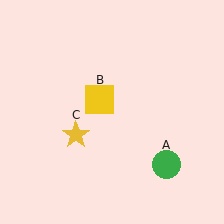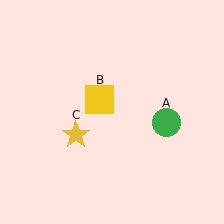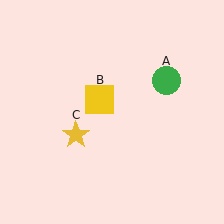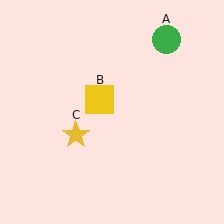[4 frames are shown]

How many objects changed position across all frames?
1 object changed position: green circle (object A).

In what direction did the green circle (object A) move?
The green circle (object A) moved up.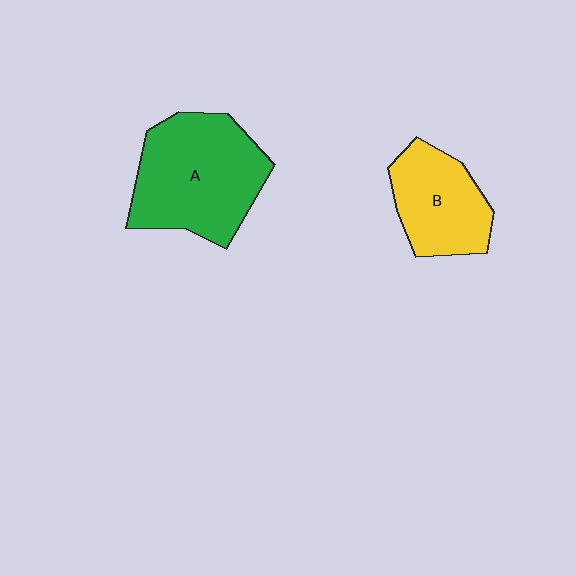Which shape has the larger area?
Shape A (green).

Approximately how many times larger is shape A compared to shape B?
Approximately 1.6 times.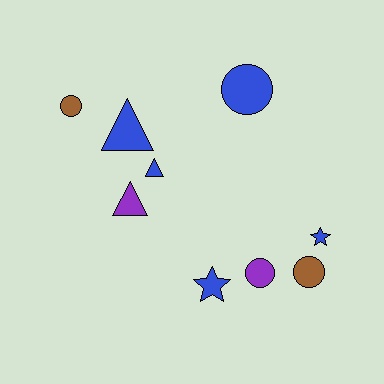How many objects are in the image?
There are 9 objects.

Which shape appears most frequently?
Circle, with 4 objects.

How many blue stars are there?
There are 2 blue stars.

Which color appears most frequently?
Blue, with 5 objects.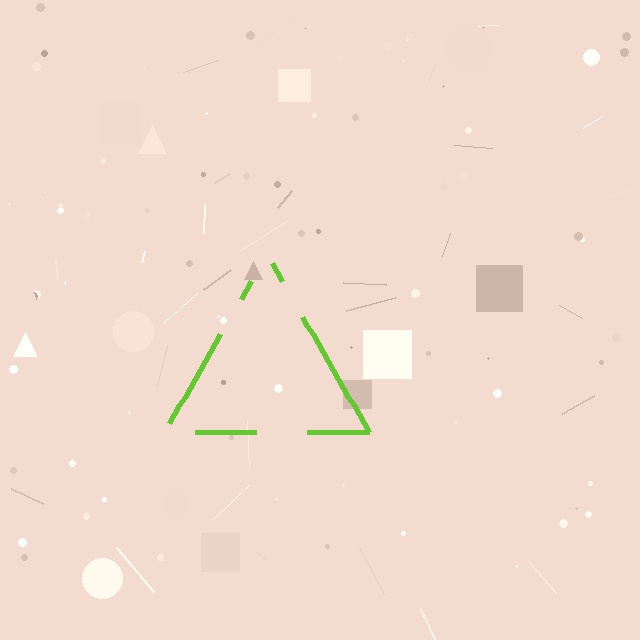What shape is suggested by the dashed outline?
The dashed outline suggests a triangle.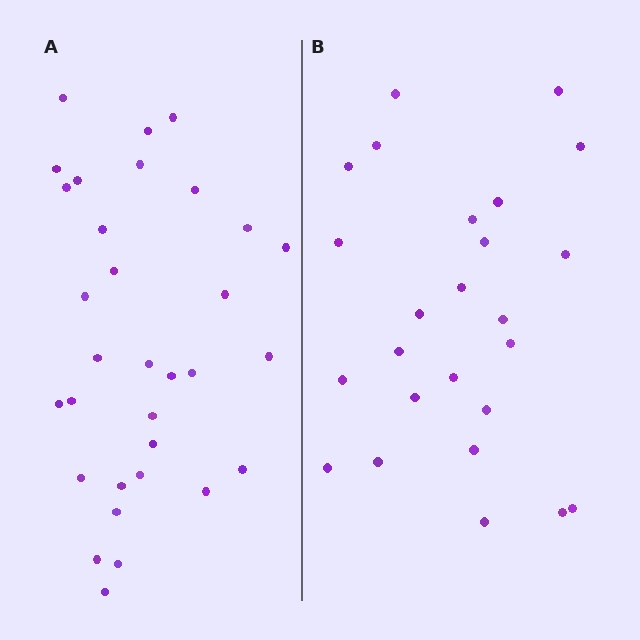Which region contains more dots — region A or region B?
Region A (the left region) has more dots.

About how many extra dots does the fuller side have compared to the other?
Region A has roughly 8 or so more dots than region B.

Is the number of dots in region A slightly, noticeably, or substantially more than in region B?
Region A has noticeably more, but not dramatically so. The ratio is roughly 1.3 to 1.